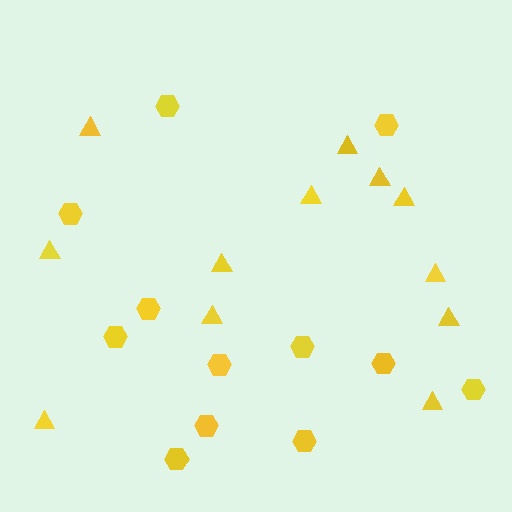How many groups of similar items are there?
There are 2 groups: one group of hexagons (12) and one group of triangles (12).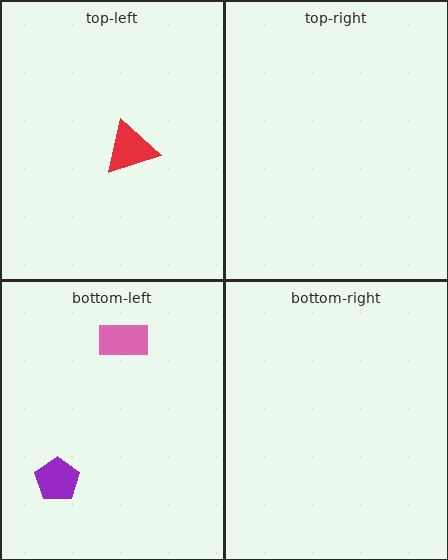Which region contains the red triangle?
The top-left region.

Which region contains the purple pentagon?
The bottom-left region.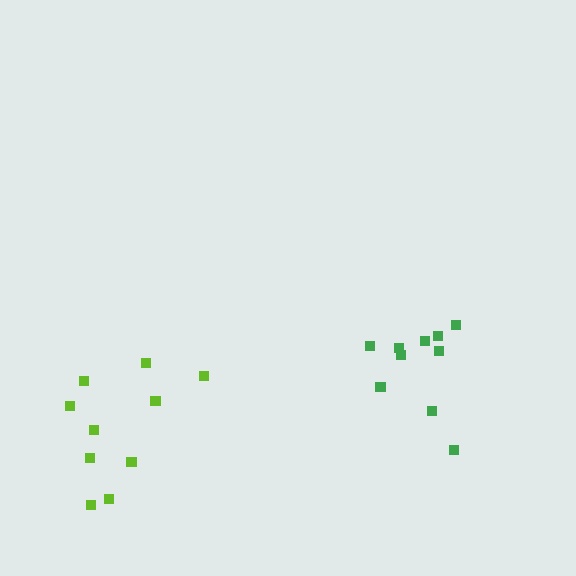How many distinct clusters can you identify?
There are 2 distinct clusters.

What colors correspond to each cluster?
The clusters are colored: lime, green.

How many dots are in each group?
Group 1: 10 dots, Group 2: 10 dots (20 total).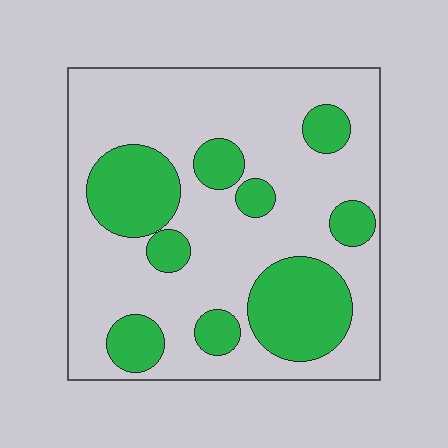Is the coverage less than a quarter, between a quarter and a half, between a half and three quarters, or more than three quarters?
Between a quarter and a half.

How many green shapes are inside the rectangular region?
9.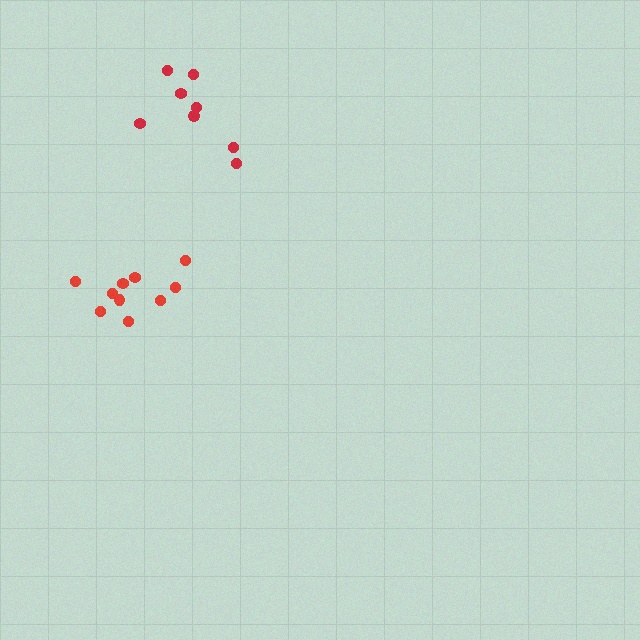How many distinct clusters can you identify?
There are 2 distinct clusters.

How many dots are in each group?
Group 1: 10 dots, Group 2: 8 dots (18 total).